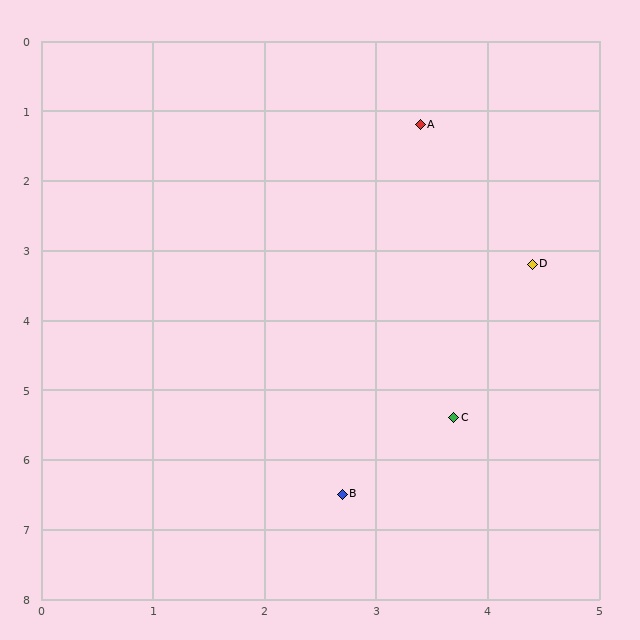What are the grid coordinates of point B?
Point B is at approximately (2.7, 6.5).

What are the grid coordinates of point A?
Point A is at approximately (3.4, 1.2).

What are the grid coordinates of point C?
Point C is at approximately (3.7, 5.4).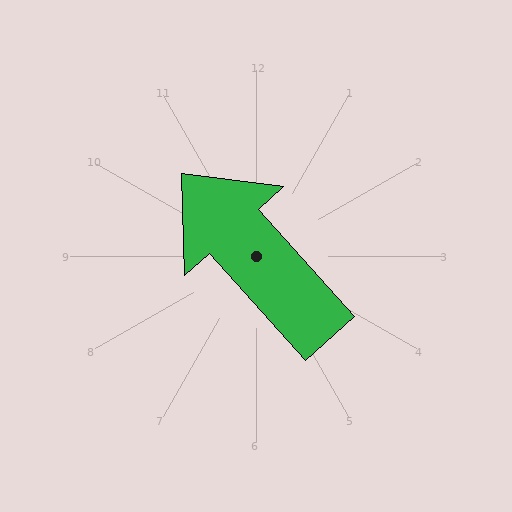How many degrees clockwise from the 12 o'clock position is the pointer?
Approximately 318 degrees.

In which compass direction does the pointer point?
Northwest.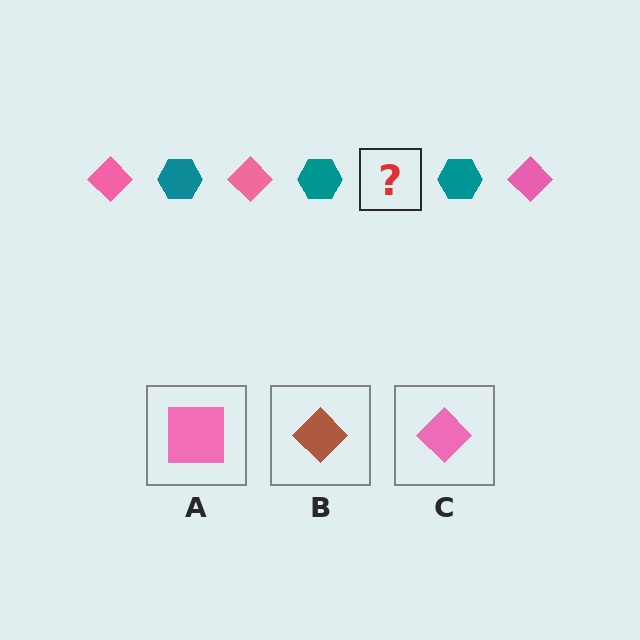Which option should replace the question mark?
Option C.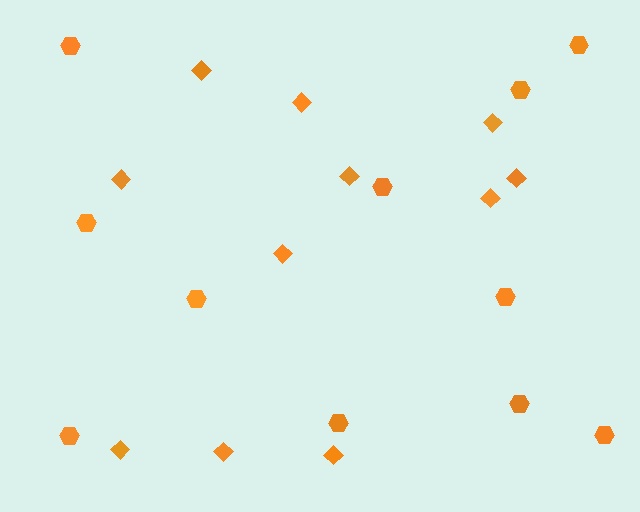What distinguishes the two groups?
There are 2 groups: one group of hexagons (11) and one group of diamonds (11).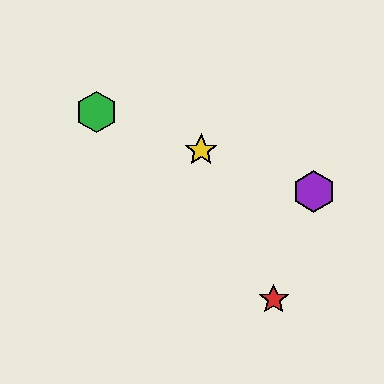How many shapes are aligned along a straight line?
4 shapes (the blue hexagon, the green hexagon, the yellow star, the purple hexagon) are aligned along a straight line.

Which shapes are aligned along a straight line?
The blue hexagon, the green hexagon, the yellow star, the purple hexagon are aligned along a straight line.